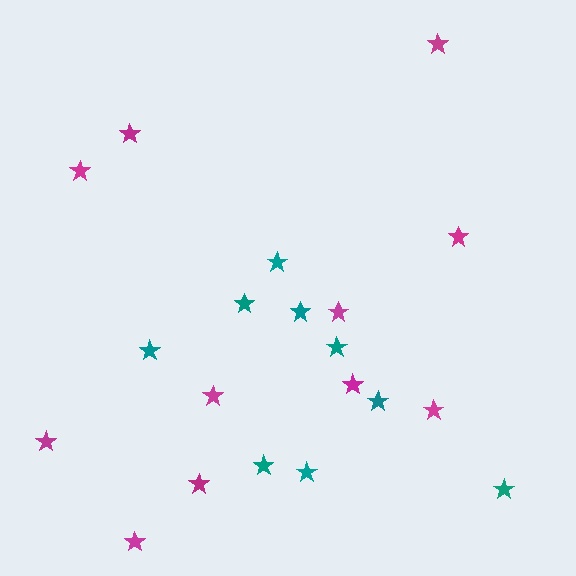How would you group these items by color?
There are 2 groups: one group of teal stars (9) and one group of magenta stars (11).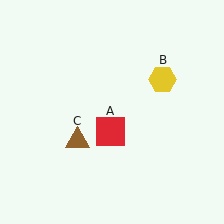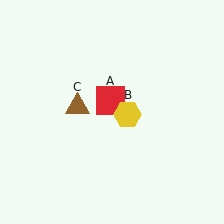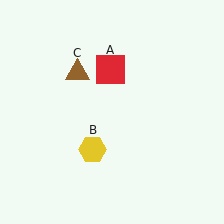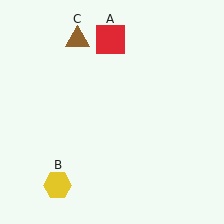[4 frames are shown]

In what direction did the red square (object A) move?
The red square (object A) moved up.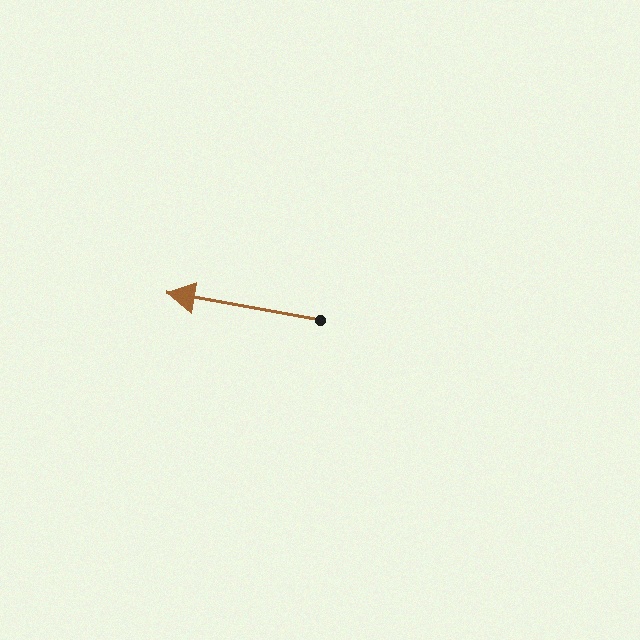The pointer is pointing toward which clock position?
Roughly 9 o'clock.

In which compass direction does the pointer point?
West.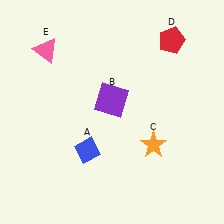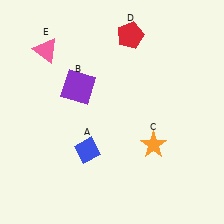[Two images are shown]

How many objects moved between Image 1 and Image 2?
2 objects moved between the two images.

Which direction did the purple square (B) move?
The purple square (B) moved left.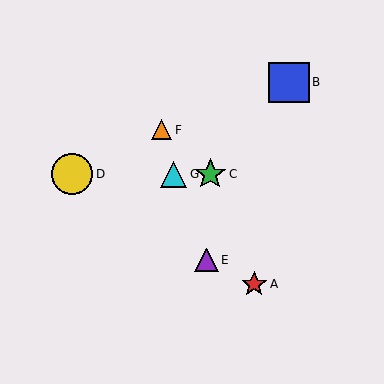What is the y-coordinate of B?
Object B is at y≈82.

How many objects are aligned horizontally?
3 objects (C, D, G) are aligned horizontally.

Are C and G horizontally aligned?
Yes, both are at y≈174.